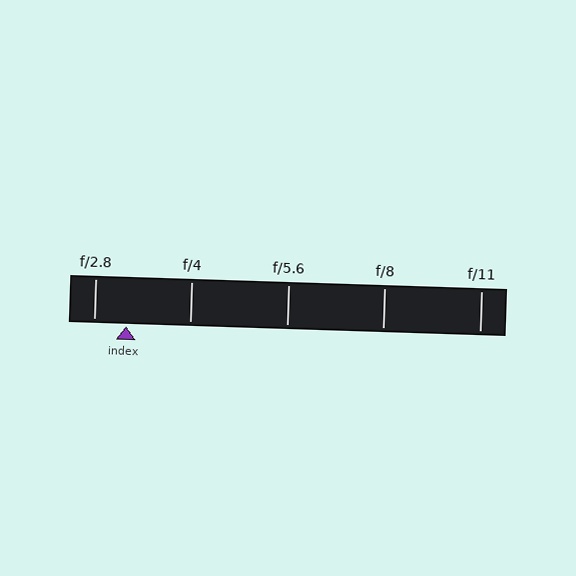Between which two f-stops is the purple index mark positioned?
The index mark is between f/2.8 and f/4.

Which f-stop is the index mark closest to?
The index mark is closest to f/2.8.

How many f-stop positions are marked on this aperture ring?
There are 5 f-stop positions marked.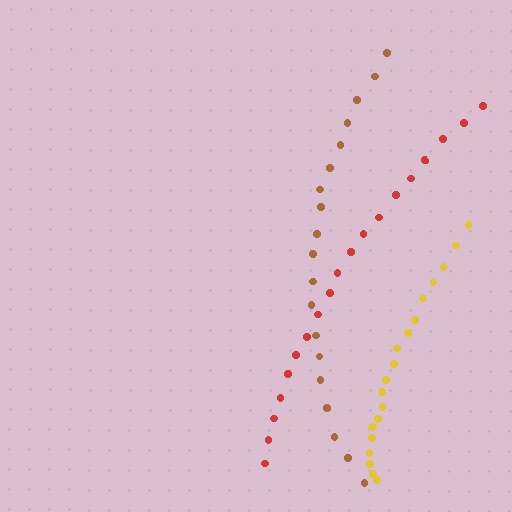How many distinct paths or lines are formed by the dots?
There are 3 distinct paths.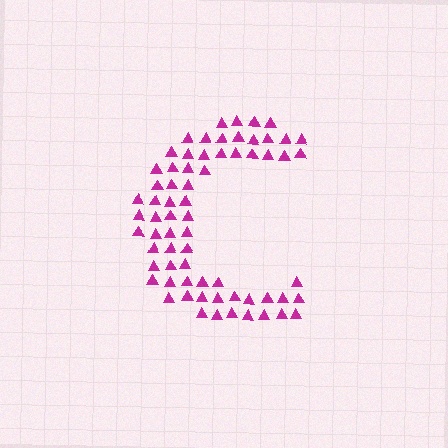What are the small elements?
The small elements are triangles.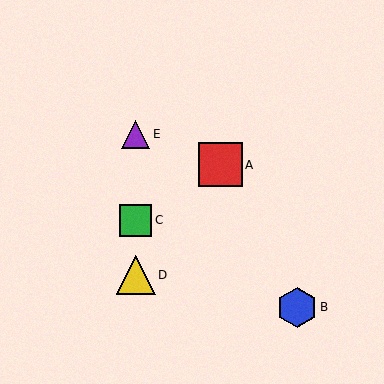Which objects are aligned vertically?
Objects C, D, E are aligned vertically.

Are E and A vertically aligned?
No, E is at x≈136 and A is at x≈220.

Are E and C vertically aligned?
Yes, both are at x≈136.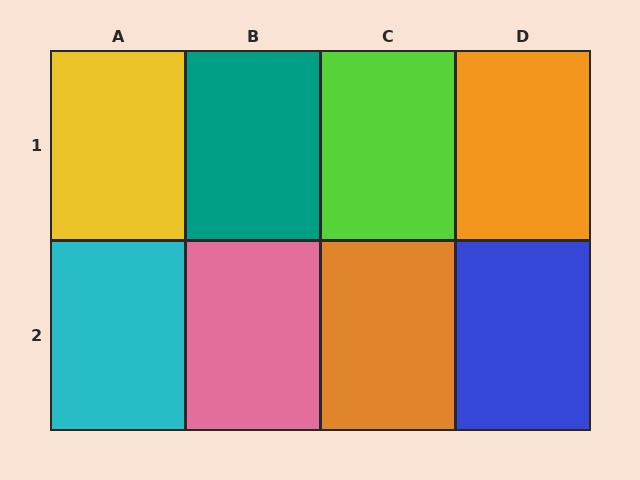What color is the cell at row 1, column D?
Orange.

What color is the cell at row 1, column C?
Lime.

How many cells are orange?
2 cells are orange.